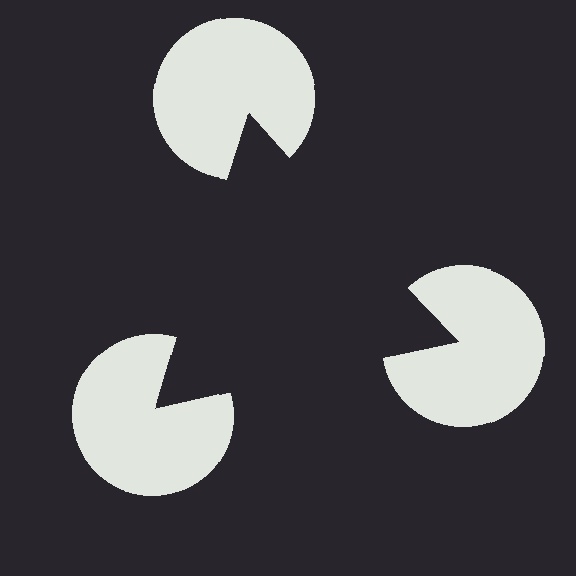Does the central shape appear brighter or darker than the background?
It typically appears slightly darker than the background, even though no actual brightness change is drawn.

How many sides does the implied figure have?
3 sides.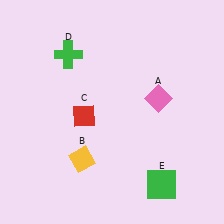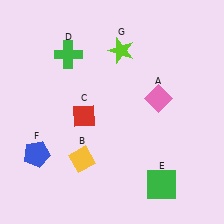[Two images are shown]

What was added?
A blue pentagon (F), a lime star (G) were added in Image 2.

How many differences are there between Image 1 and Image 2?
There are 2 differences between the two images.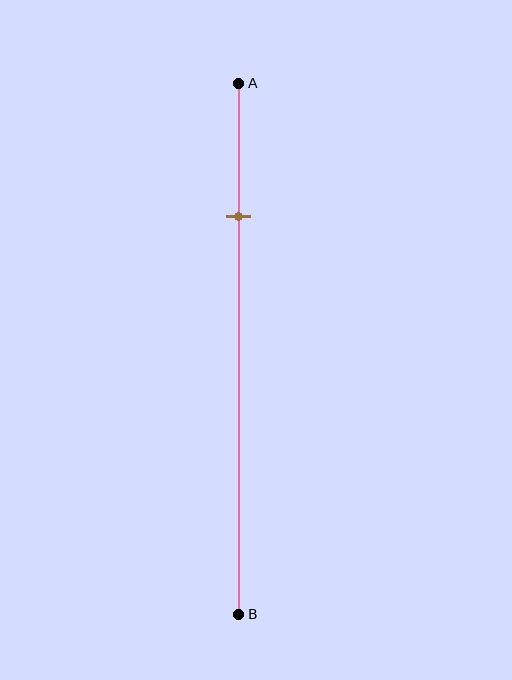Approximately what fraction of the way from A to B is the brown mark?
The brown mark is approximately 25% of the way from A to B.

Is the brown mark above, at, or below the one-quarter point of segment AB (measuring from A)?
The brown mark is approximately at the one-quarter point of segment AB.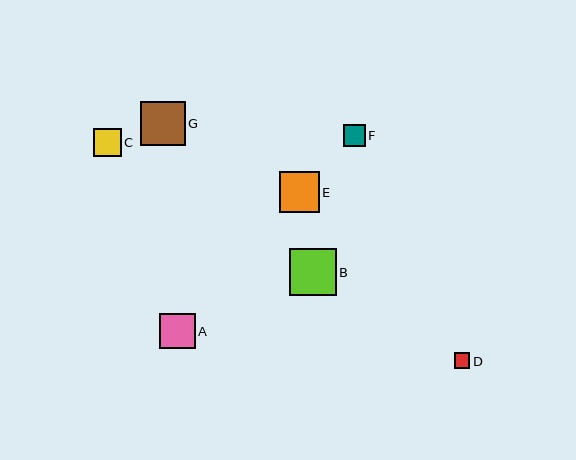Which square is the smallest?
Square D is the smallest with a size of approximately 16 pixels.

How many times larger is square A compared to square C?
Square A is approximately 1.3 times the size of square C.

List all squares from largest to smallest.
From largest to smallest: B, G, E, A, C, F, D.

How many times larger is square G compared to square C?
Square G is approximately 1.6 times the size of square C.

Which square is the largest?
Square B is the largest with a size of approximately 47 pixels.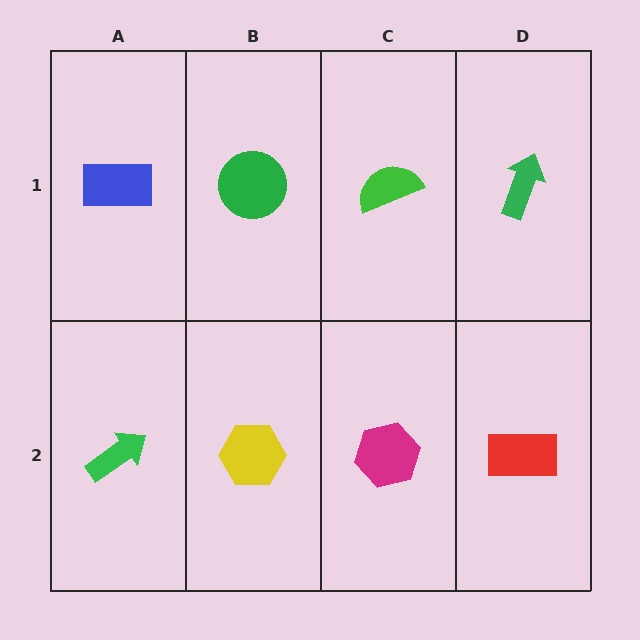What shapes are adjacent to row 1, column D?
A red rectangle (row 2, column D), a green semicircle (row 1, column C).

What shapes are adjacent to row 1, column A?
A green arrow (row 2, column A), a green circle (row 1, column B).